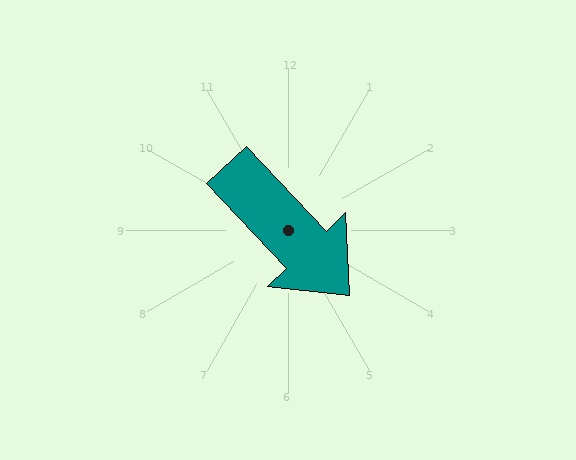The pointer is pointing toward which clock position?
Roughly 5 o'clock.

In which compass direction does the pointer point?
Southeast.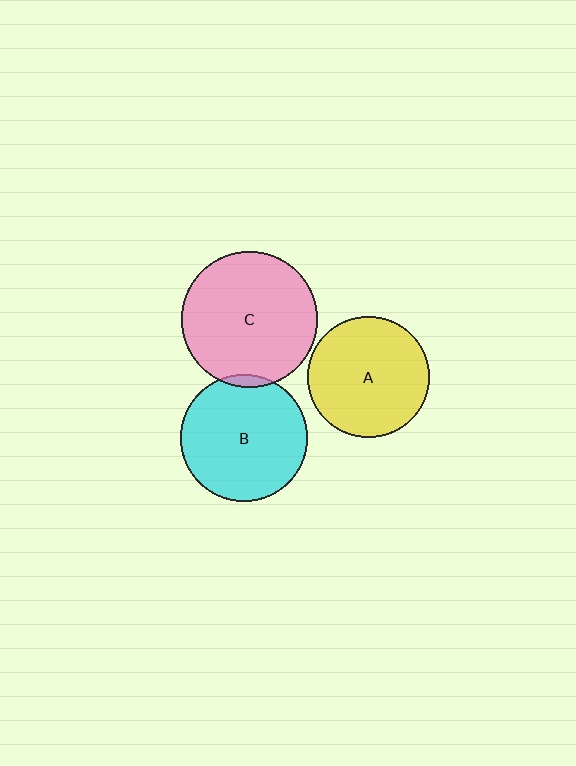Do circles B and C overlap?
Yes.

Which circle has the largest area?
Circle C (pink).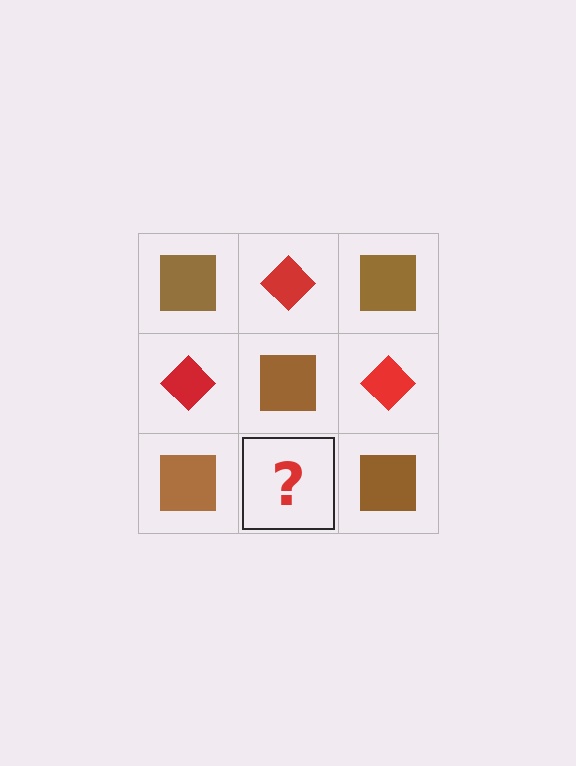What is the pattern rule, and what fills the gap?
The rule is that it alternates brown square and red diamond in a checkerboard pattern. The gap should be filled with a red diamond.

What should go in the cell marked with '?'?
The missing cell should contain a red diamond.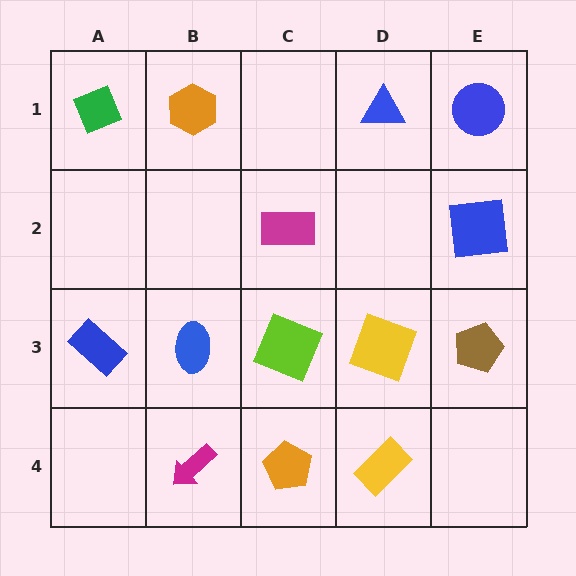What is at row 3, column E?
A brown pentagon.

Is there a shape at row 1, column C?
No, that cell is empty.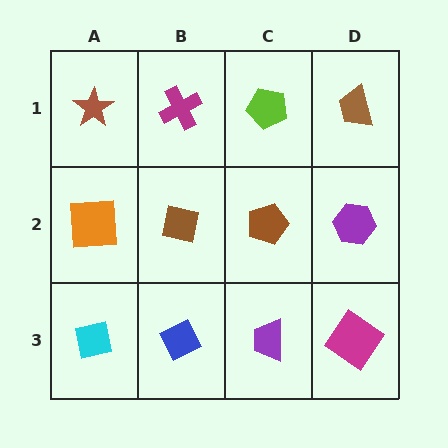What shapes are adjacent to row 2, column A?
A brown star (row 1, column A), a cyan square (row 3, column A), a brown square (row 2, column B).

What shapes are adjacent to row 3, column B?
A brown square (row 2, column B), a cyan square (row 3, column A), a purple trapezoid (row 3, column C).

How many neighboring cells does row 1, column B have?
3.